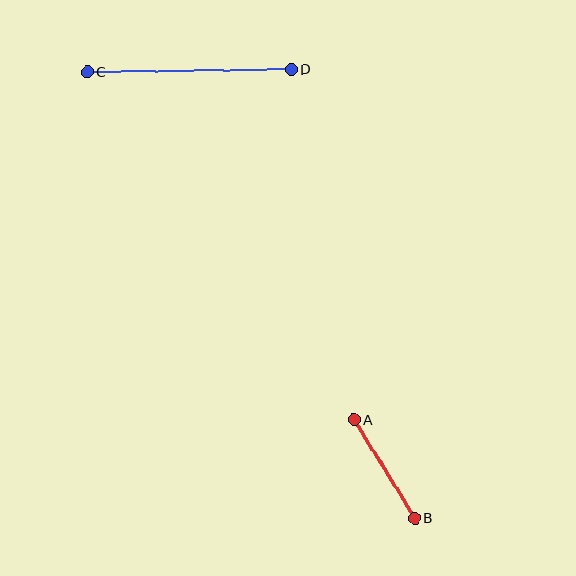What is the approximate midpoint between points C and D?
The midpoint is at approximately (189, 71) pixels.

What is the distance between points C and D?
The distance is approximately 204 pixels.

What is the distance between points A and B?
The distance is approximately 115 pixels.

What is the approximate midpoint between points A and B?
The midpoint is at approximately (384, 469) pixels.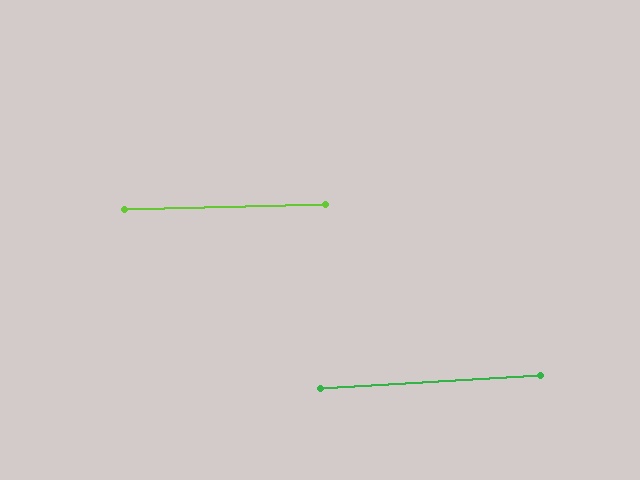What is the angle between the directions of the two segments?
Approximately 2 degrees.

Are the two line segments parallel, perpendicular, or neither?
Parallel — their directions differ by only 1.8°.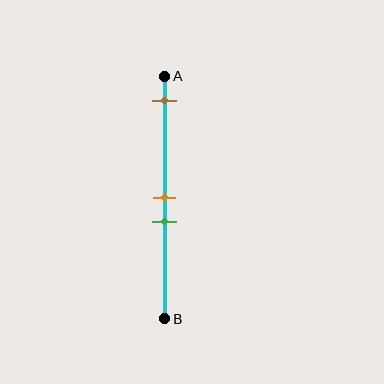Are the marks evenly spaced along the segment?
No, the marks are not evenly spaced.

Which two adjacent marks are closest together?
The orange and green marks are the closest adjacent pair.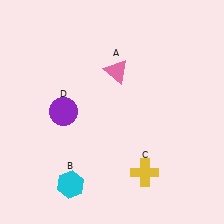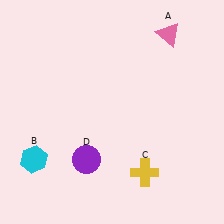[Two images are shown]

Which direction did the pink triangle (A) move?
The pink triangle (A) moved right.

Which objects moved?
The objects that moved are: the pink triangle (A), the cyan hexagon (B), the purple circle (D).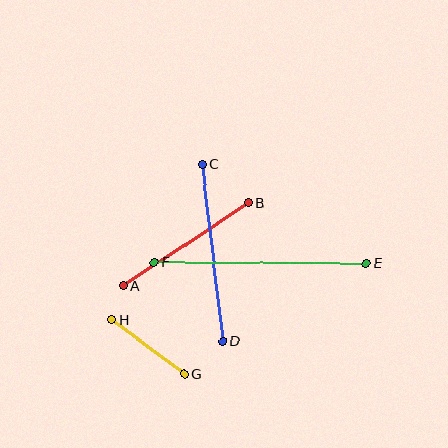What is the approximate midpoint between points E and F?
The midpoint is at approximately (260, 263) pixels.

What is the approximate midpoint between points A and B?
The midpoint is at approximately (186, 244) pixels.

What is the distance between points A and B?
The distance is approximately 150 pixels.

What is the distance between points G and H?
The distance is approximately 91 pixels.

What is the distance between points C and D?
The distance is approximately 179 pixels.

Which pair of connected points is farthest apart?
Points E and F are farthest apart.